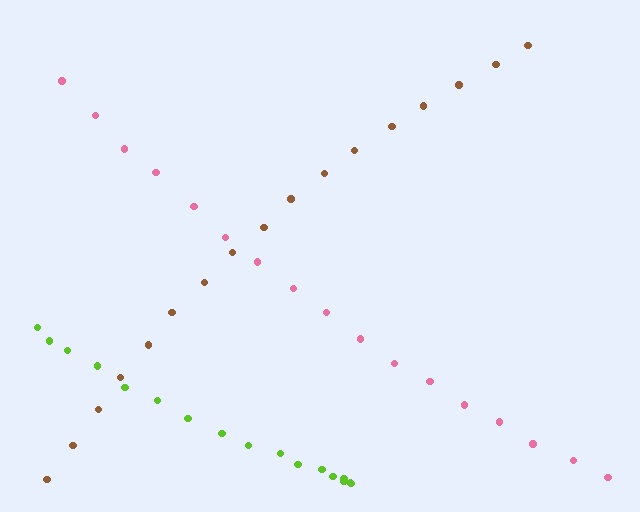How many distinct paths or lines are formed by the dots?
There are 3 distinct paths.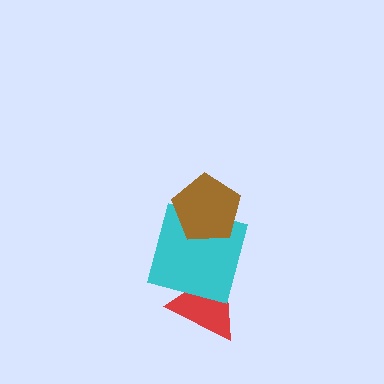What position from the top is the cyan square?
The cyan square is 2nd from the top.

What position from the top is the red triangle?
The red triangle is 3rd from the top.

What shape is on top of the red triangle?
The cyan square is on top of the red triangle.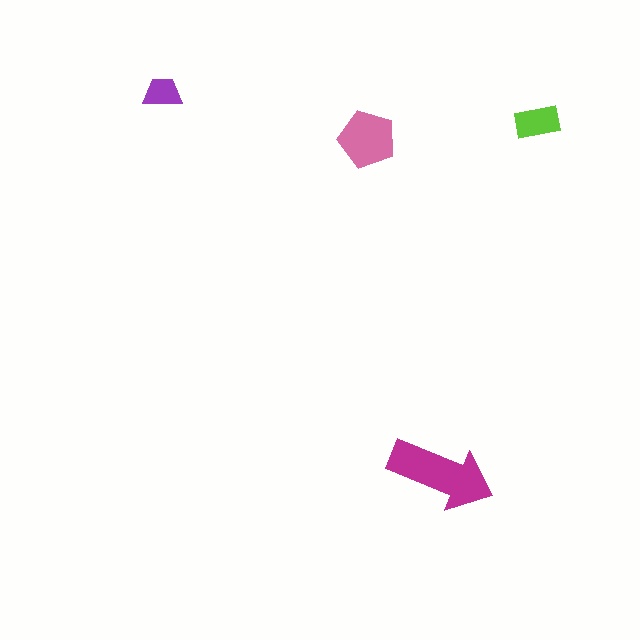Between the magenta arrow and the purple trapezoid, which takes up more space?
The magenta arrow.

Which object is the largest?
The magenta arrow.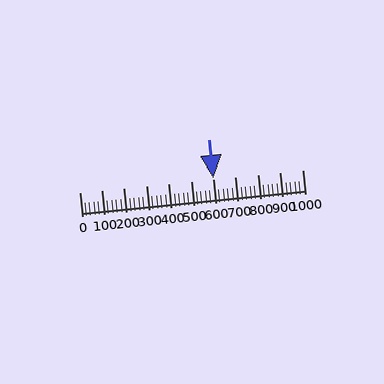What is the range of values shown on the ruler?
The ruler shows values from 0 to 1000.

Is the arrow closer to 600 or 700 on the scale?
The arrow is closer to 600.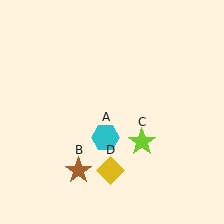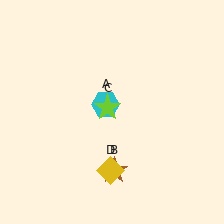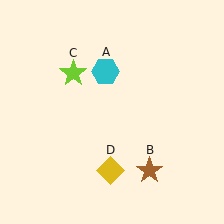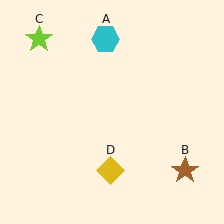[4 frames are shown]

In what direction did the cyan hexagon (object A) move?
The cyan hexagon (object A) moved up.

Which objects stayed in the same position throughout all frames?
Yellow diamond (object D) remained stationary.